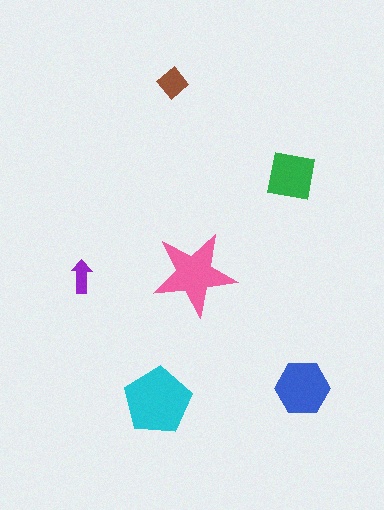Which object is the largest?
The cyan pentagon.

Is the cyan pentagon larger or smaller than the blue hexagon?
Larger.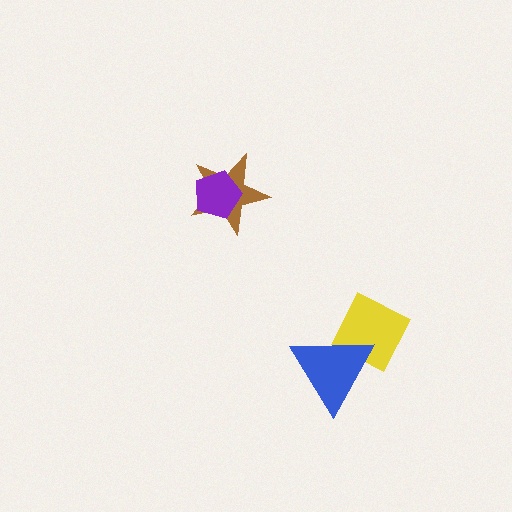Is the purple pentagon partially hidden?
No, no other shape covers it.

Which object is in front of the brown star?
The purple pentagon is in front of the brown star.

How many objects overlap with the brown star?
1 object overlaps with the brown star.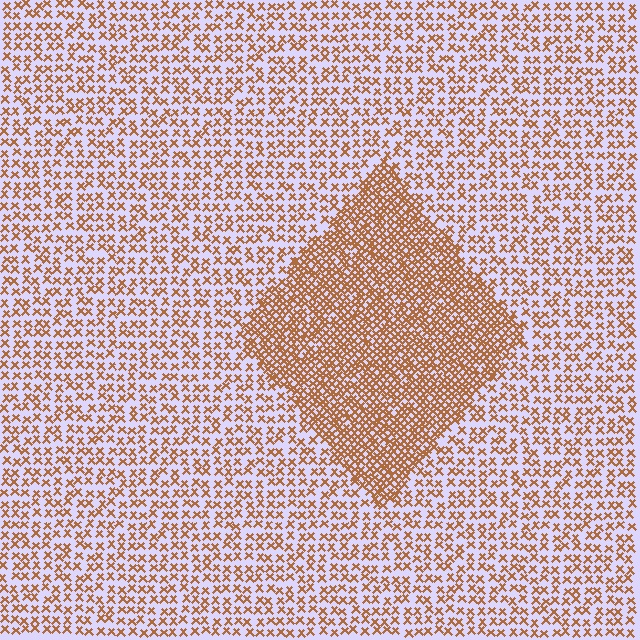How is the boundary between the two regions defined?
The boundary is defined by a change in element density (approximately 2.2x ratio). All elements are the same color, size, and shape.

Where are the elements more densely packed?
The elements are more densely packed inside the diamond boundary.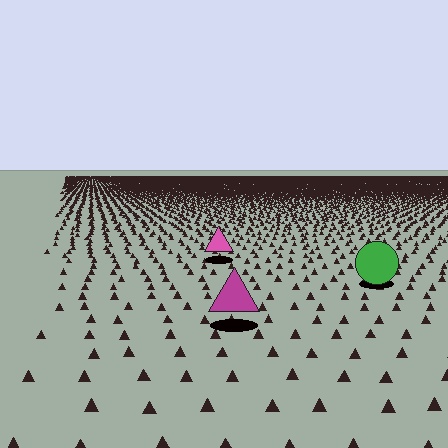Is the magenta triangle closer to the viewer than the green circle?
Yes. The magenta triangle is closer — you can tell from the texture gradient: the ground texture is coarser near it.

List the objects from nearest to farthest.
From nearest to farthest: the magenta triangle, the green circle, the pink triangle.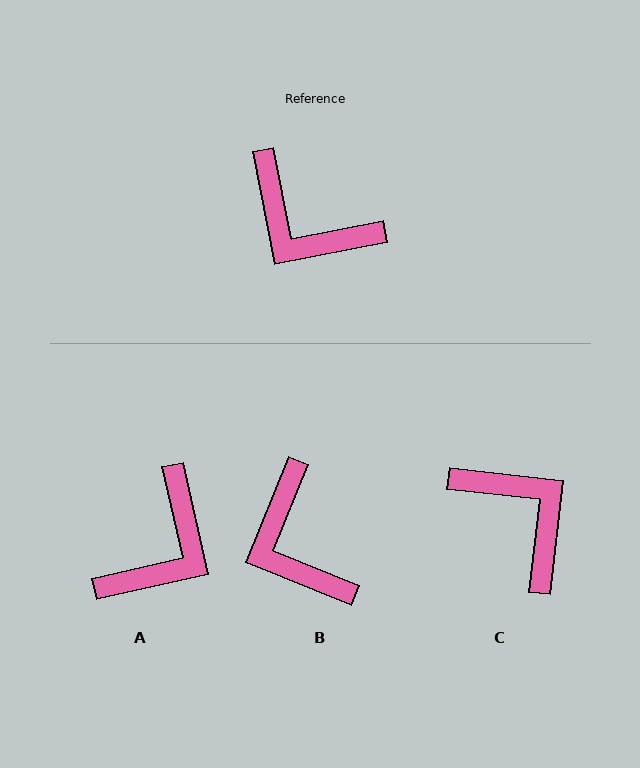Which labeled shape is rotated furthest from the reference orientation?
C, about 162 degrees away.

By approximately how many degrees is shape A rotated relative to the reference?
Approximately 92 degrees counter-clockwise.